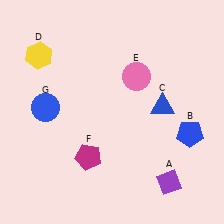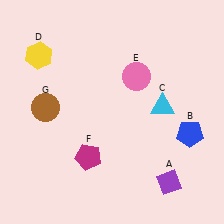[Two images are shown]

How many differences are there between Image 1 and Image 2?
There are 2 differences between the two images.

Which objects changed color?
C changed from blue to cyan. G changed from blue to brown.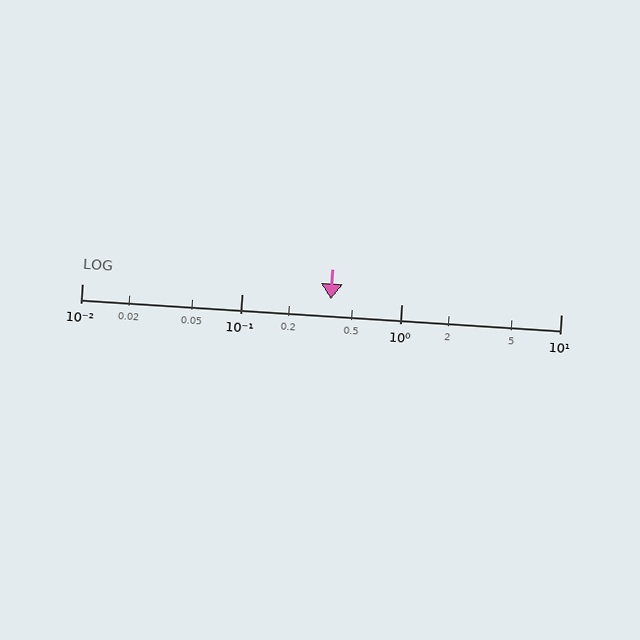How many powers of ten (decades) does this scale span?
The scale spans 3 decades, from 0.01 to 10.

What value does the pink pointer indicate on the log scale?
The pointer indicates approximately 0.36.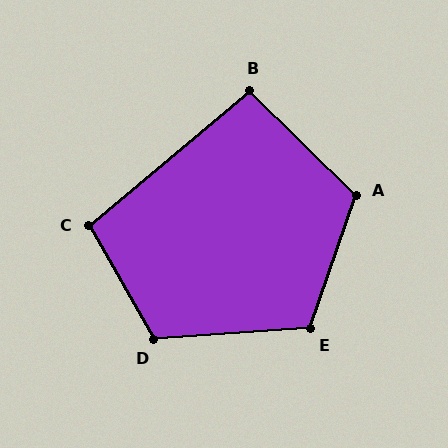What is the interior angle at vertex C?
Approximately 100 degrees (obtuse).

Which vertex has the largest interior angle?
D, at approximately 116 degrees.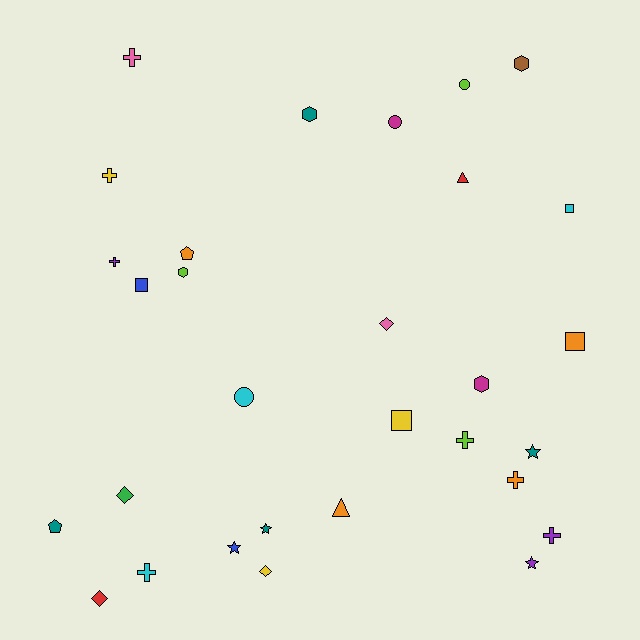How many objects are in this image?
There are 30 objects.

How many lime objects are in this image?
There are 3 lime objects.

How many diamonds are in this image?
There are 4 diamonds.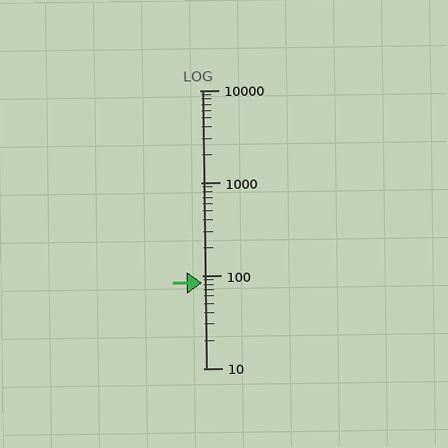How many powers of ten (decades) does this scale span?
The scale spans 3 decades, from 10 to 10000.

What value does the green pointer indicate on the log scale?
The pointer indicates approximately 83.